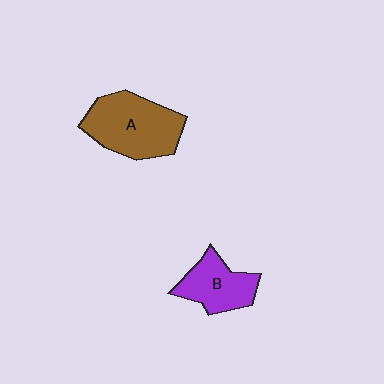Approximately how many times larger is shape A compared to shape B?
Approximately 1.5 times.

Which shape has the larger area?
Shape A (brown).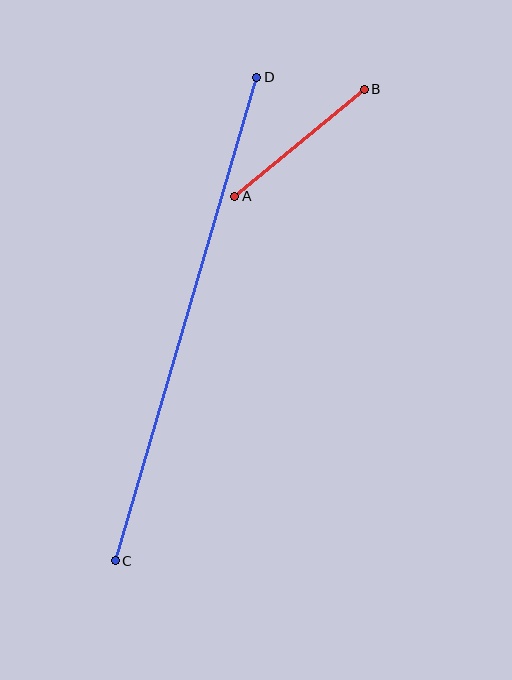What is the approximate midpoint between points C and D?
The midpoint is at approximately (186, 319) pixels.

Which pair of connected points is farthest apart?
Points C and D are farthest apart.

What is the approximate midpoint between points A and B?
The midpoint is at approximately (299, 143) pixels.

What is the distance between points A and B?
The distance is approximately 168 pixels.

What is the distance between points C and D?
The distance is approximately 504 pixels.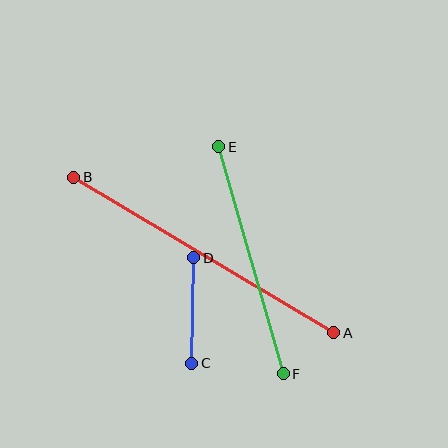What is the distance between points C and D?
The distance is approximately 106 pixels.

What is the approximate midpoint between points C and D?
The midpoint is at approximately (193, 310) pixels.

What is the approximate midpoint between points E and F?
The midpoint is at approximately (251, 260) pixels.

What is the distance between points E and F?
The distance is approximately 236 pixels.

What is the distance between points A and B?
The distance is approximately 303 pixels.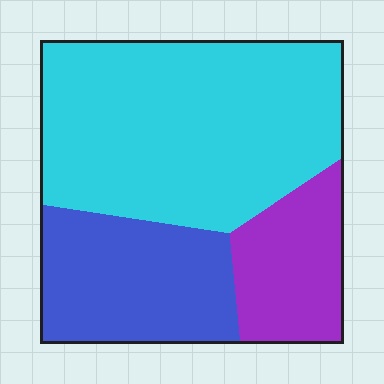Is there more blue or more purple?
Blue.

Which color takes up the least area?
Purple, at roughly 20%.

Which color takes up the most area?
Cyan, at roughly 55%.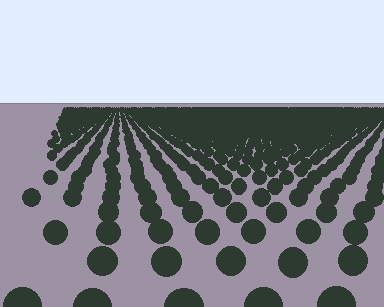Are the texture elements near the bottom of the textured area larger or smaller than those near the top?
Larger. Near the bottom, elements are closer to the viewer and appear at a bigger on-screen size.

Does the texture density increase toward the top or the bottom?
Density increases toward the top.